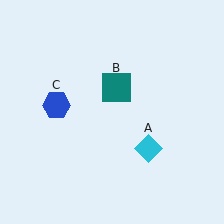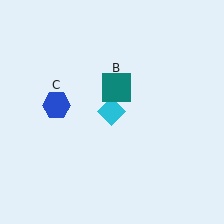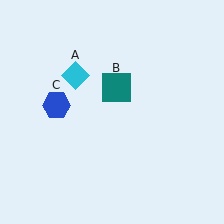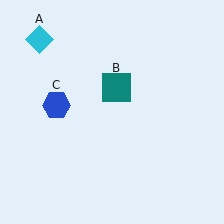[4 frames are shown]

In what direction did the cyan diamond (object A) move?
The cyan diamond (object A) moved up and to the left.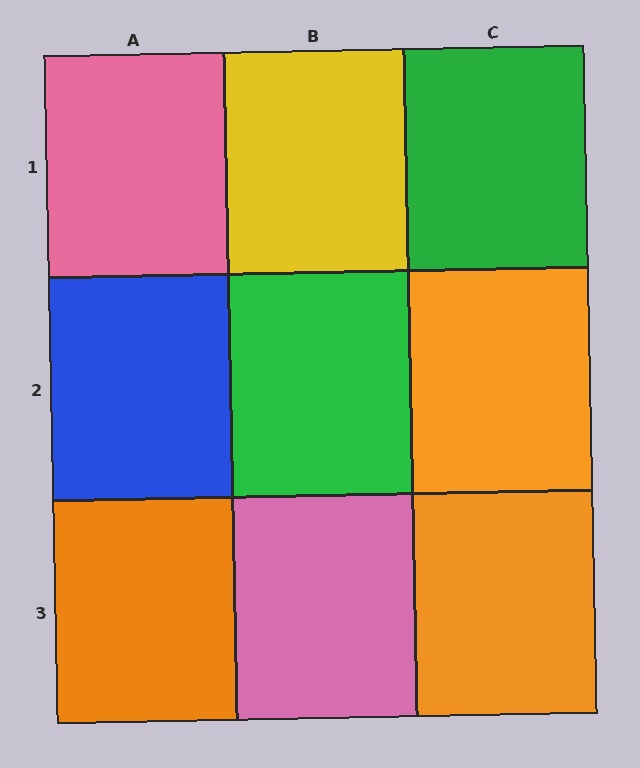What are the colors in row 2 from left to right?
Blue, green, orange.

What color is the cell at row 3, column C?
Orange.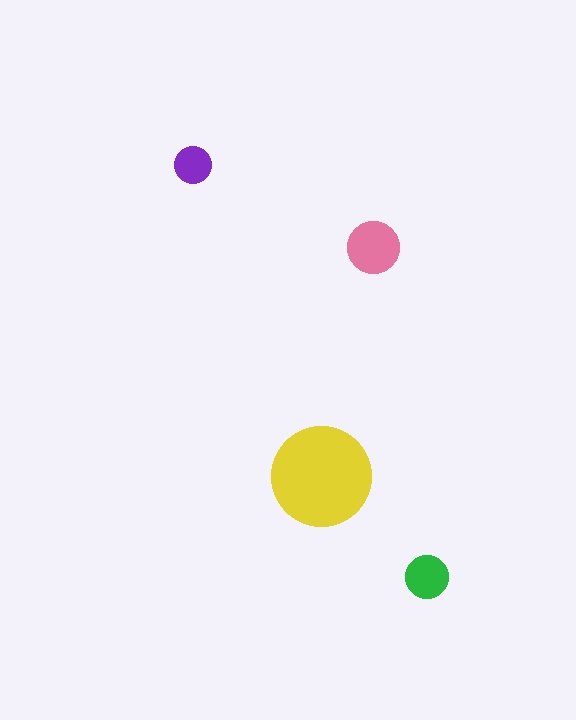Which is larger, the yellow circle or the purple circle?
The yellow one.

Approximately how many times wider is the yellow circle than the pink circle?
About 2 times wider.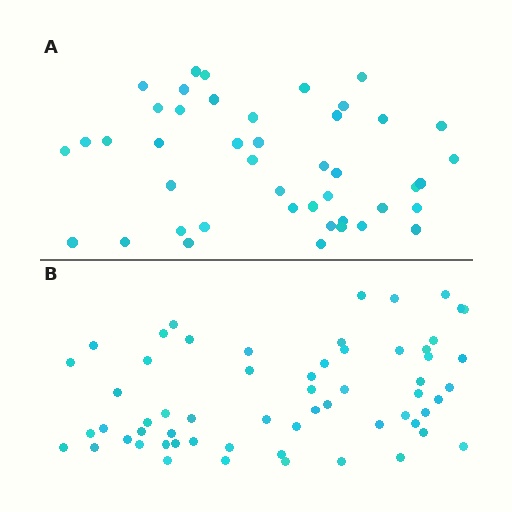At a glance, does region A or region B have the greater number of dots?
Region B (the bottom region) has more dots.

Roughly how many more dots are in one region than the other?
Region B has approximately 15 more dots than region A.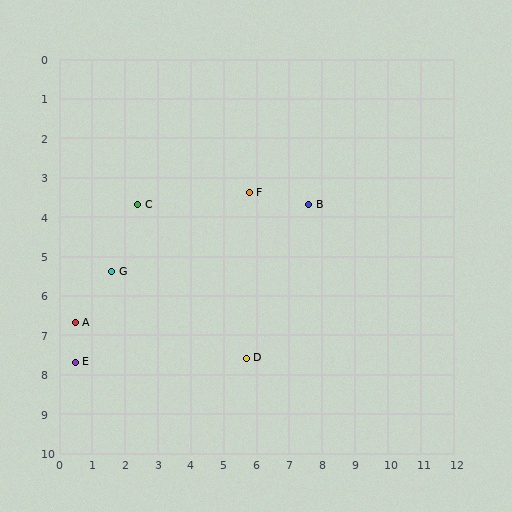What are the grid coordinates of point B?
Point B is at approximately (7.6, 3.7).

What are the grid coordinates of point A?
Point A is at approximately (0.5, 6.7).